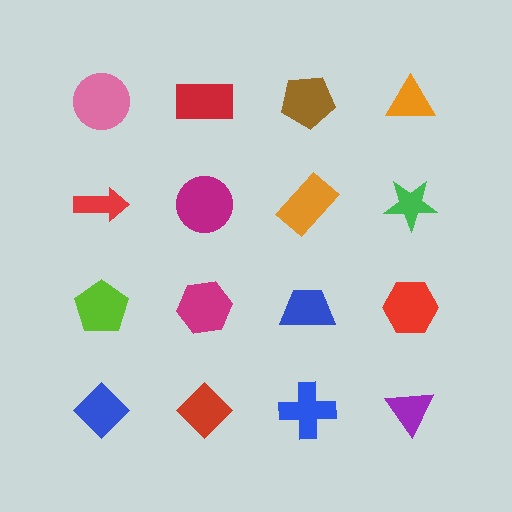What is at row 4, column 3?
A blue cross.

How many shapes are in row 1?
4 shapes.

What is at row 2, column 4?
A green star.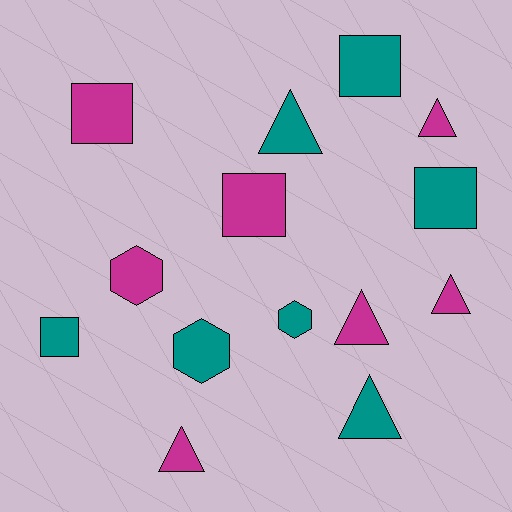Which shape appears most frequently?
Triangle, with 6 objects.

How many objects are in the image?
There are 14 objects.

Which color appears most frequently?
Magenta, with 7 objects.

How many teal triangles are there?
There are 2 teal triangles.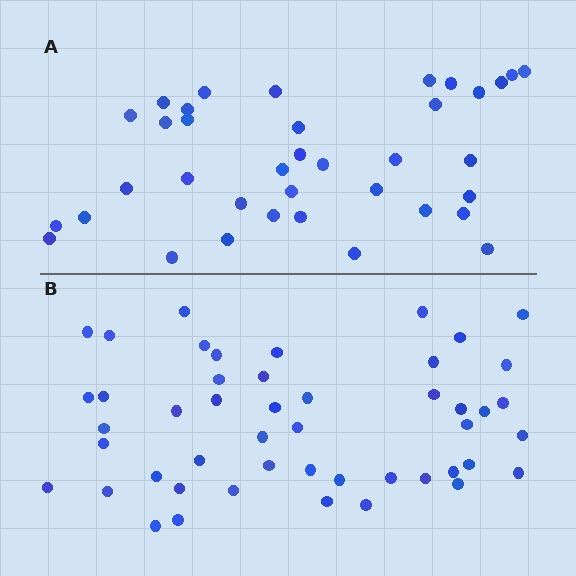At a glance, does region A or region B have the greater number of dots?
Region B (the bottom region) has more dots.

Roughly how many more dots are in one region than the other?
Region B has roughly 12 or so more dots than region A.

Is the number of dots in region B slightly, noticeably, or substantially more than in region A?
Region B has noticeably more, but not dramatically so. The ratio is roughly 1.3 to 1.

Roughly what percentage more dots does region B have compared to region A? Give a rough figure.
About 30% more.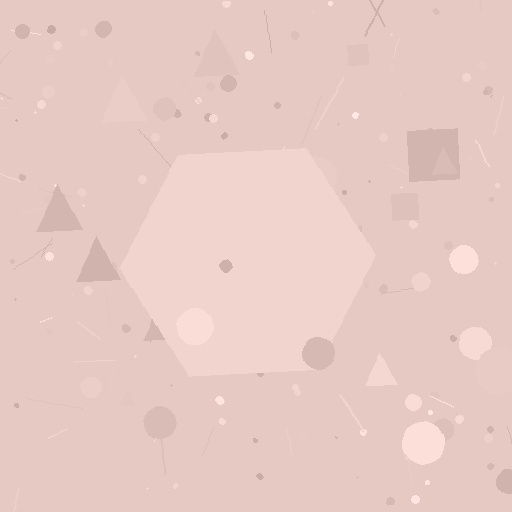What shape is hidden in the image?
A hexagon is hidden in the image.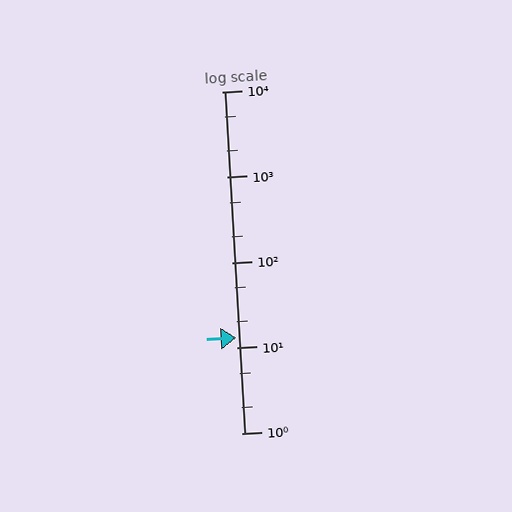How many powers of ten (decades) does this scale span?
The scale spans 4 decades, from 1 to 10000.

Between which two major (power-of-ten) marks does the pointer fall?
The pointer is between 10 and 100.